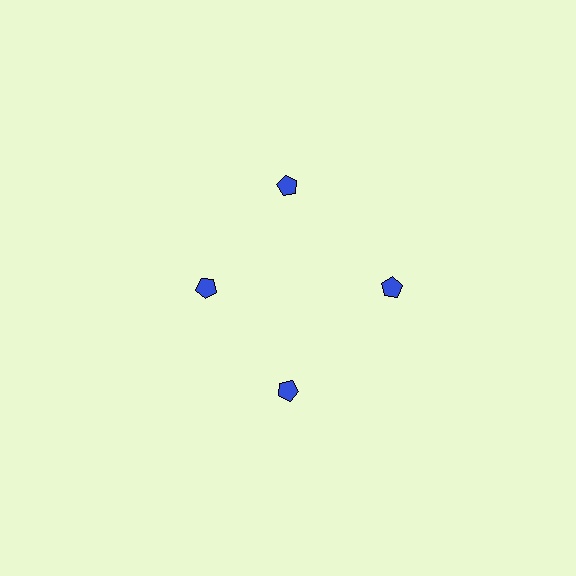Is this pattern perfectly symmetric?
No. The 4 blue pentagons are arranged in a ring, but one element near the 9 o'clock position is pulled inward toward the center, breaking the 4-fold rotational symmetry.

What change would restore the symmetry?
The symmetry would be restored by moving it outward, back onto the ring so that all 4 pentagons sit at equal angles and equal distance from the center.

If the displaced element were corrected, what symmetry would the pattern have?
It would have 4-fold rotational symmetry — the pattern would map onto itself every 90 degrees.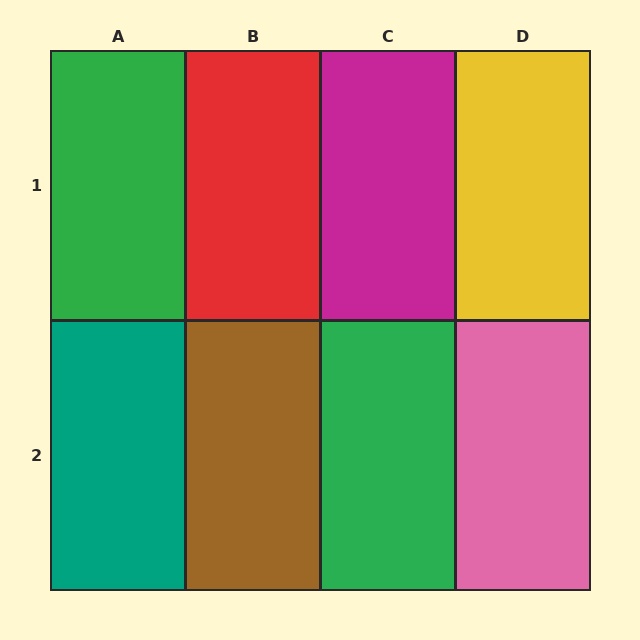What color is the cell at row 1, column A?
Green.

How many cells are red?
1 cell is red.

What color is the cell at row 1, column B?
Red.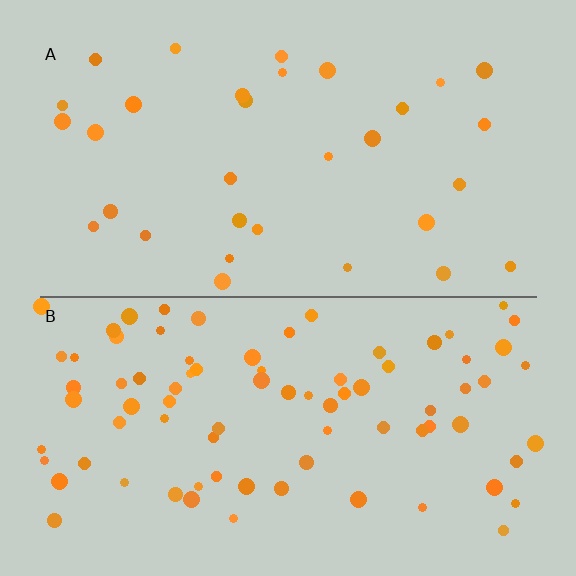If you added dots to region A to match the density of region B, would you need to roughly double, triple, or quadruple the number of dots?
Approximately triple.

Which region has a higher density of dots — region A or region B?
B (the bottom).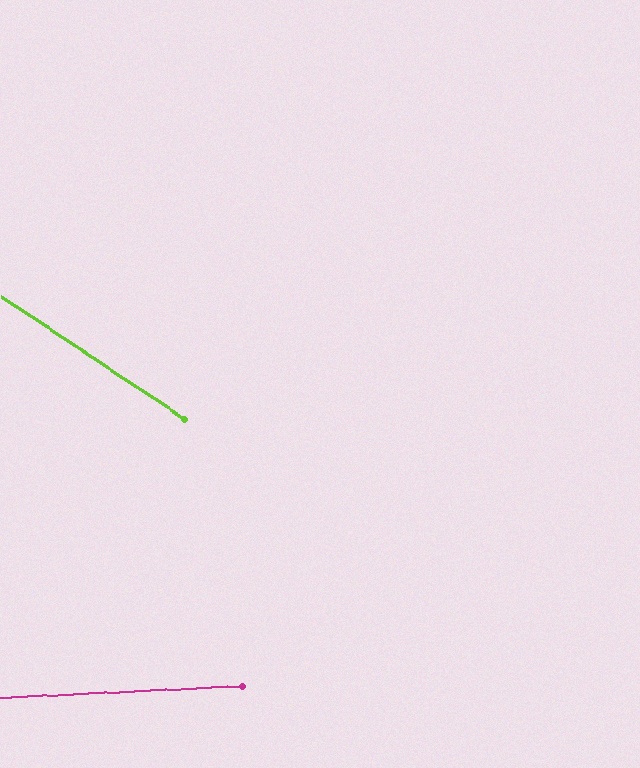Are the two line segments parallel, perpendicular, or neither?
Neither parallel nor perpendicular — they differ by about 36°.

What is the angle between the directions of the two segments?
Approximately 36 degrees.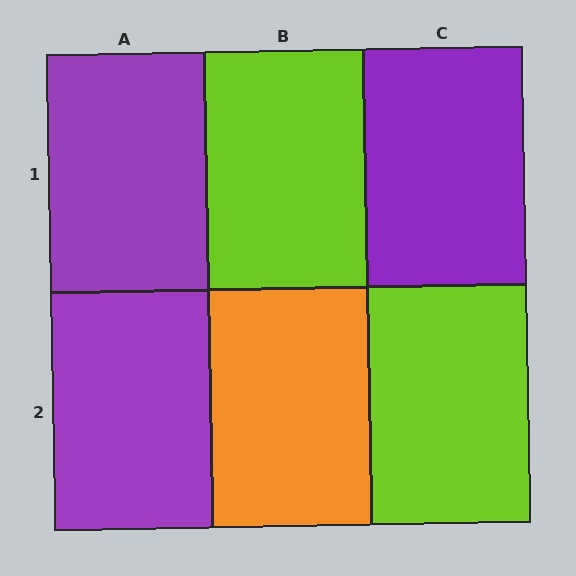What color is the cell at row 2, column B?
Orange.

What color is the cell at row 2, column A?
Purple.